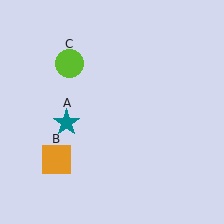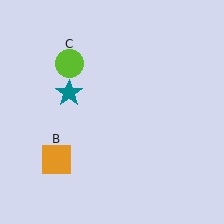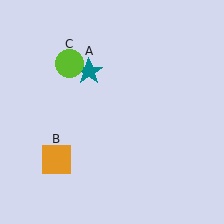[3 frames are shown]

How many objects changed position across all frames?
1 object changed position: teal star (object A).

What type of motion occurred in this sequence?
The teal star (object A) rotated clockwise around the center of the scene.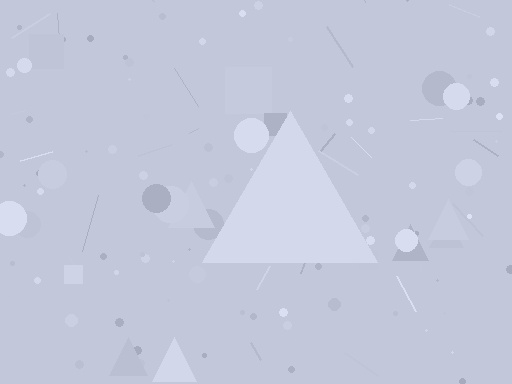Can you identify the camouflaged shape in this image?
The camouflaged shape is a triangle.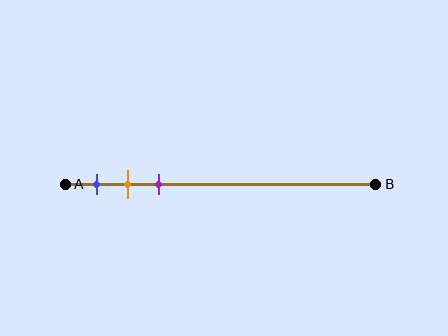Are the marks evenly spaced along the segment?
Yes, the marks are approximately evenly spaced.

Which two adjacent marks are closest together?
The orange and purple marks are the closest adjacent pair.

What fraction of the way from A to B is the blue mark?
The blue mark is approximately 10% (0.1) of the way from A to B.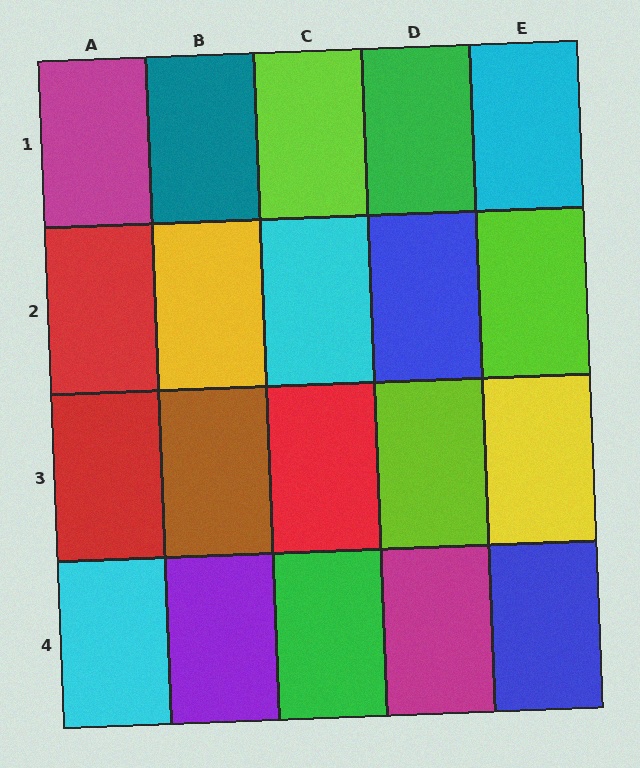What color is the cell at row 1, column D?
Green.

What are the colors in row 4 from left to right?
Cyan, purple, green, magenta, blue.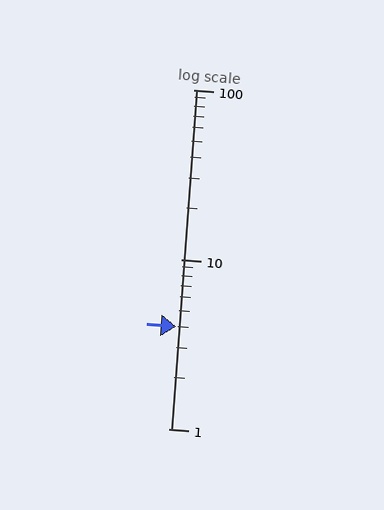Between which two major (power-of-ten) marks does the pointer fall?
The pointer is between 1 and 10.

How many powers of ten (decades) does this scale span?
The scale spans 2 decades, from 1 to 100.